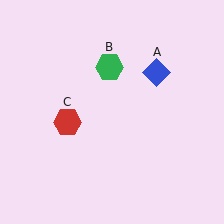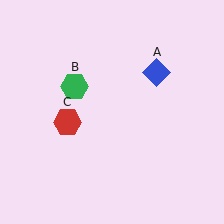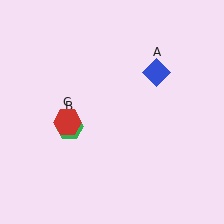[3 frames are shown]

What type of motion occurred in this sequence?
The green hexagon (object B) rotated counterclockwise around the center of the scene.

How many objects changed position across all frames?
1 object changed position: green hexagon (object B).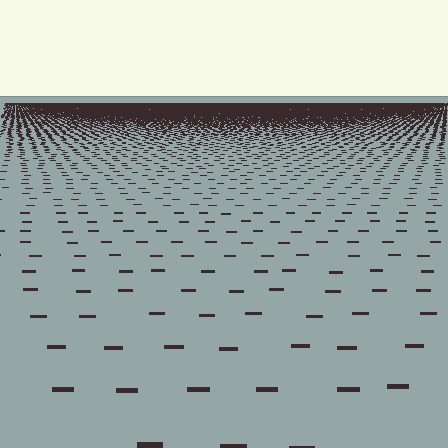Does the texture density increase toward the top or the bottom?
Density increases toward the top.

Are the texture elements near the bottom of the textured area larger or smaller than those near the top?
Larger. Near the bottom, elements are closer to the viewer and appear at a bigger on-screen size.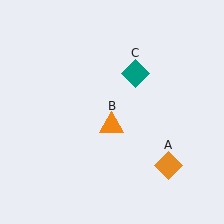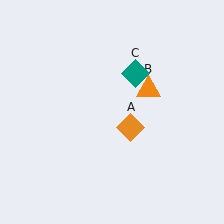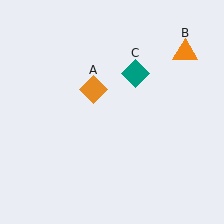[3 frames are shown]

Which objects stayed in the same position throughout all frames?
Teal diamond (object C) remained stationary.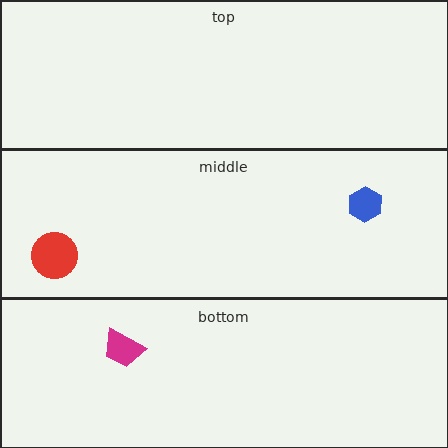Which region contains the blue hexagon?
The middle region.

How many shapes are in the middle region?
2.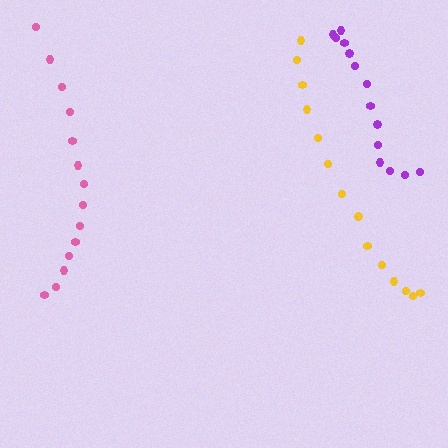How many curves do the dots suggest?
There are 3 distinct paths.